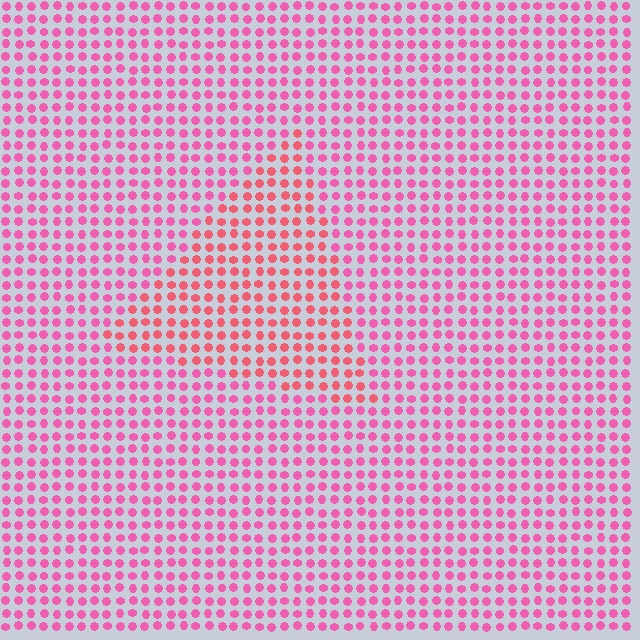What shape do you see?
I see a triangle.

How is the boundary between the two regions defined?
The boundary is defined purely by a slight shift in hue (about 25 degrees). Spacing, size, and orientation are identical on both sides.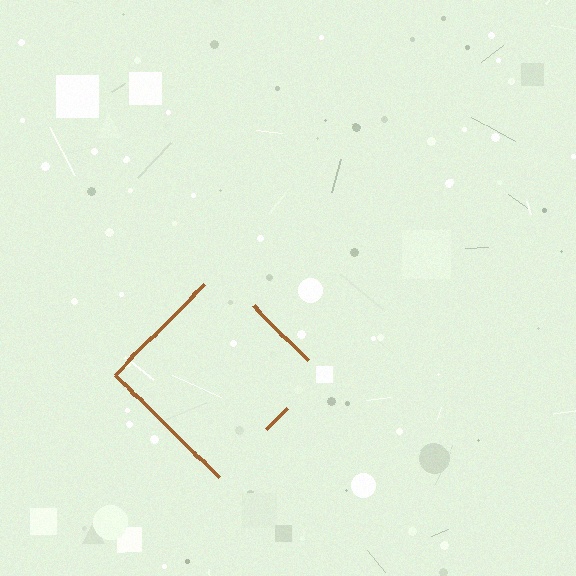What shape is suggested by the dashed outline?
The dashed outline suggests a diamond.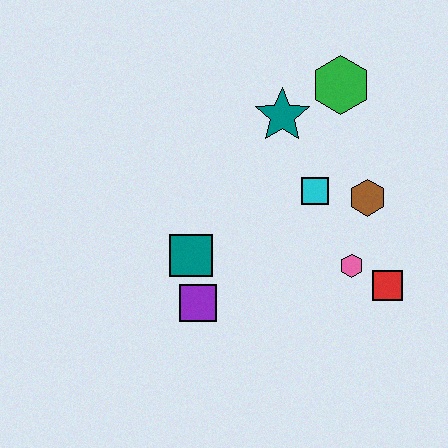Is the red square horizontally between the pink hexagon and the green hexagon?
No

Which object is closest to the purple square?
The teal square is closest to the purple square.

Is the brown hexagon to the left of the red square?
Yes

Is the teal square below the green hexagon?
Yes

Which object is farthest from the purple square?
The green hexagon is farthest from the purple square.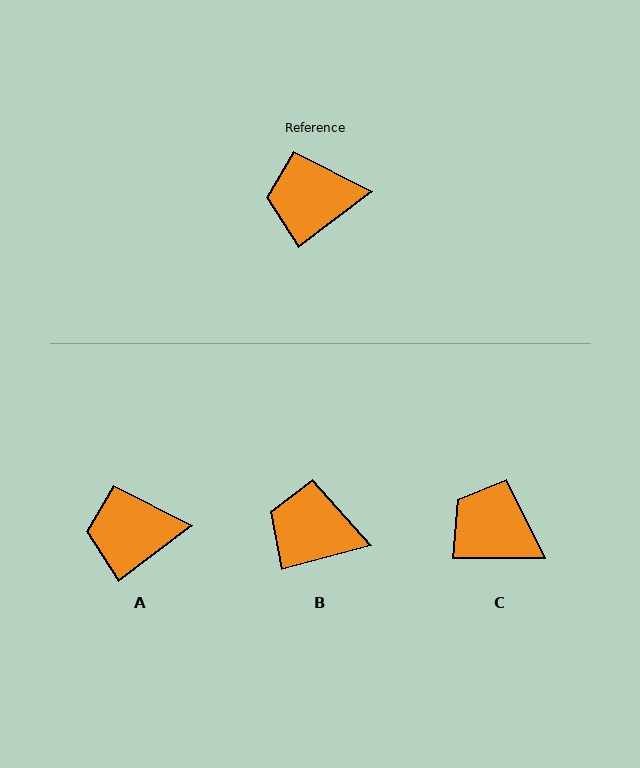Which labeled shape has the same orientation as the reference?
A.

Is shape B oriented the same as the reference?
No, it is off by about 22 degrees.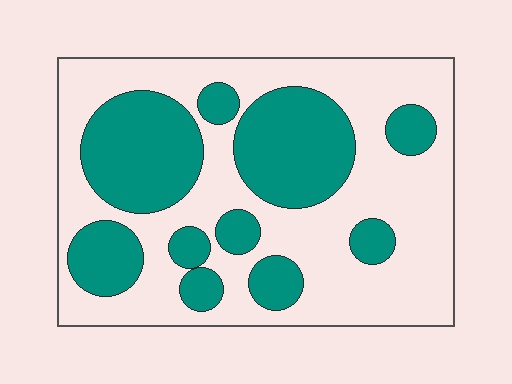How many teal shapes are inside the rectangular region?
10.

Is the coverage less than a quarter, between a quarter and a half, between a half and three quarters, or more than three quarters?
Between a quarter and a half.